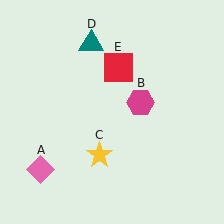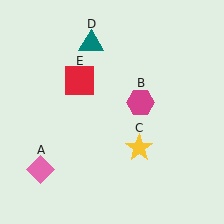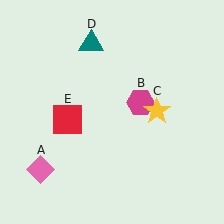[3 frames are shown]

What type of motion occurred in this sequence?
The yellow star (object C), red square (object E) rotated counterclockwise around the center of the scene.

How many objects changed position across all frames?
2 objects changed position: yellow star (object C), red square (object E).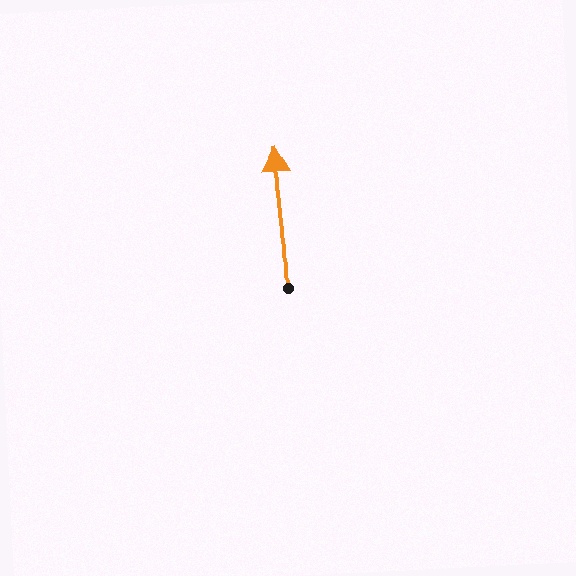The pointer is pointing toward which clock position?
Roughly 12 o'clock.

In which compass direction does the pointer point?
North.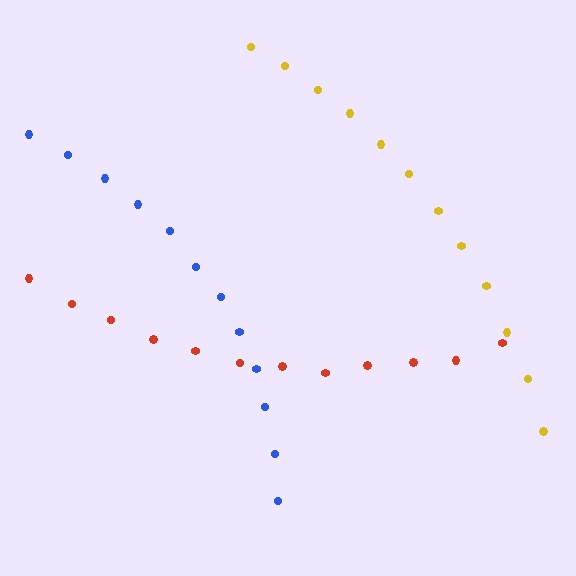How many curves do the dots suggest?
There are 3 distinct paths.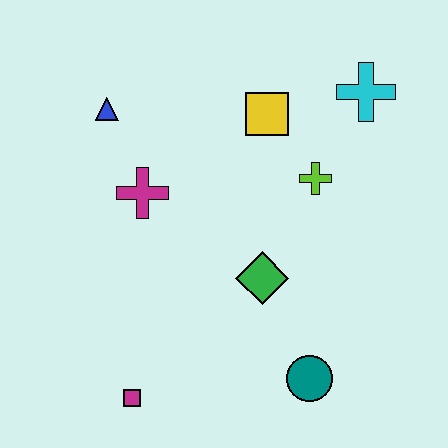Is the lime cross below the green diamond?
No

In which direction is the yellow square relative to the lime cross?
The yellow square is above the lime cross.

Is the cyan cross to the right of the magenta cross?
Yes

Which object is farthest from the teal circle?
The blue triangle is farthest from the teal circle.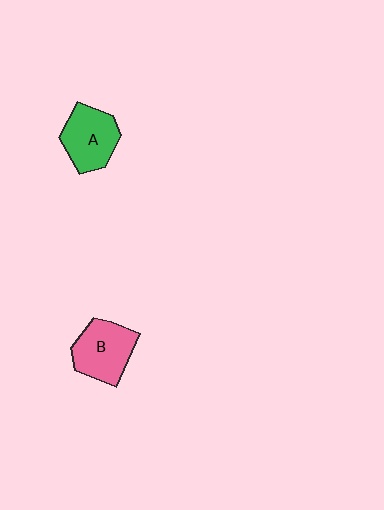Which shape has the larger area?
Shape B (pink).